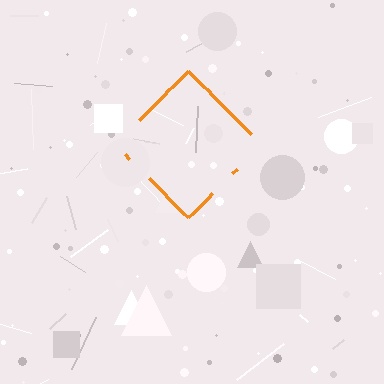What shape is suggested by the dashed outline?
The dashed outline suggests a diamond.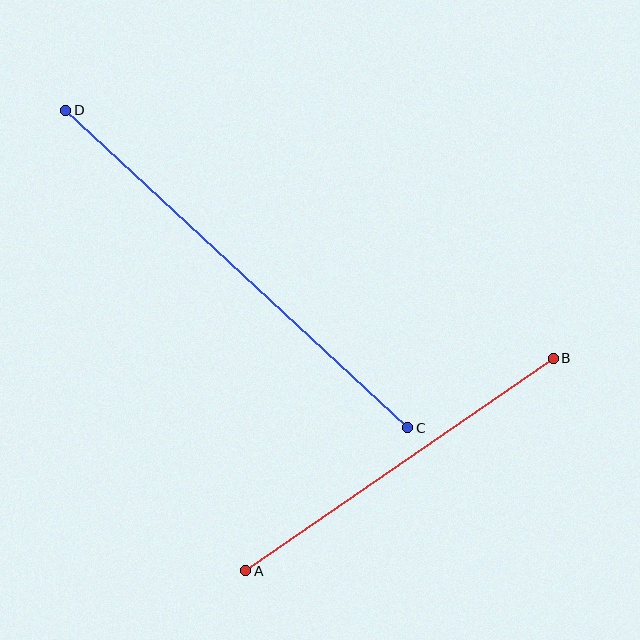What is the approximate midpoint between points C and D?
The midpoint is at approximately (237, 269) pixels.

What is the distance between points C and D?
The distance is approximately 466 pixels.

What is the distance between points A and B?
The distance is approximately 374 pixels.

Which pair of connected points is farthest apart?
Points C and D are farthest apart.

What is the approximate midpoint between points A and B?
The midpoint is at approximately (400, 464) pixels.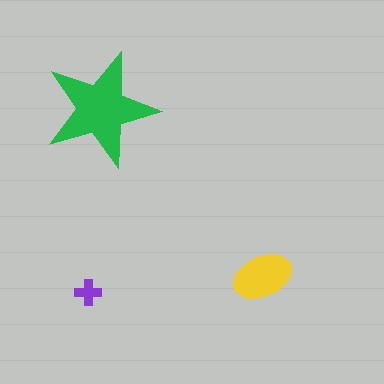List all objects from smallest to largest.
The purple cross, the yellow ellipse, the green star.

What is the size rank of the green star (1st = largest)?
1st.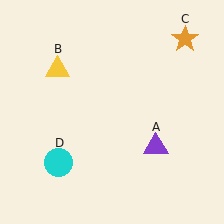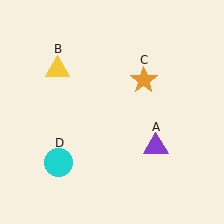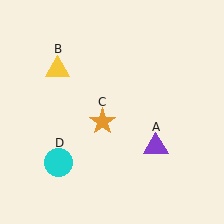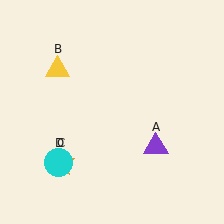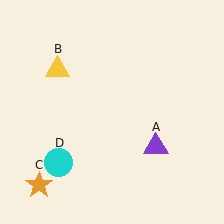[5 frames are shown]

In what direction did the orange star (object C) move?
The orange star (object C) moved down and to the left.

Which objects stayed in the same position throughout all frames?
Purple triangle (object A) and yellow triangle (object B) and cyan circle (object D) remained stationary.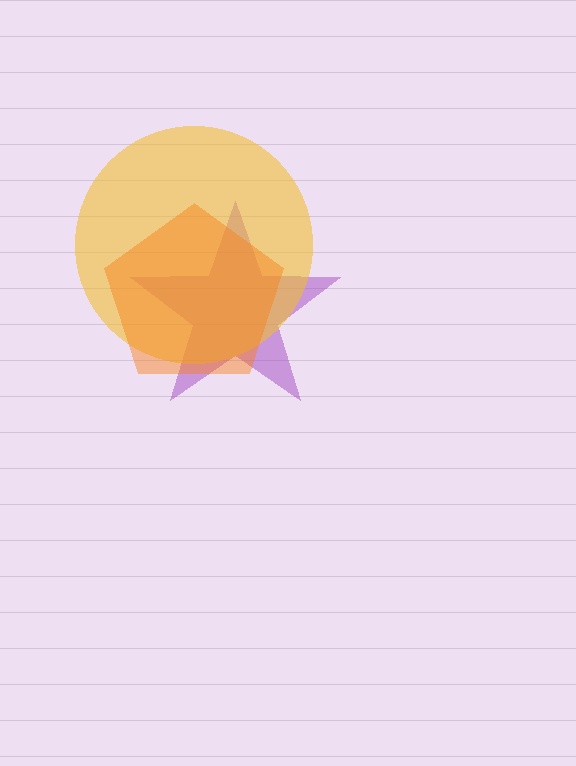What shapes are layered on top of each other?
The layered shapes are: a purple star, a yellow circle, an orange pentagon.